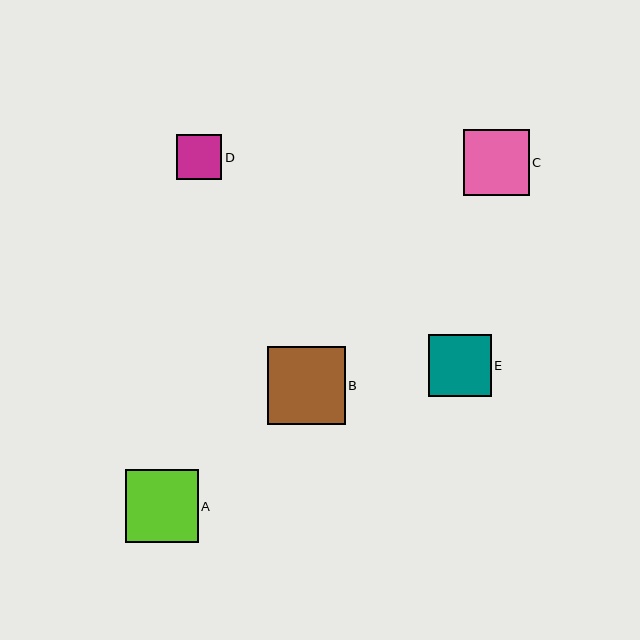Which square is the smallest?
Square D is the smallest with a size of approximately 45 pixels.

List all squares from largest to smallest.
From largest to smallest: B, A, C, E, D.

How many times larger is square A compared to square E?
Square A is approximately 1.2 times the size of square E.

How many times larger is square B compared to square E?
Square B is approximately 1.2 times the size of square E.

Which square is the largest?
Square B is the largest with a size of approximately 77 pixels.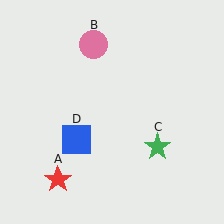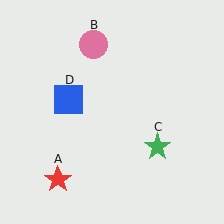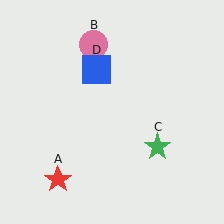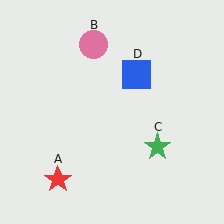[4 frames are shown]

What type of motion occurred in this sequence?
The blue square (object D) rotated clockwise around the center of the scene.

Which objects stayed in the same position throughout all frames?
Red star (object A) and pink circle (object B) and green star (object C) remained stationary.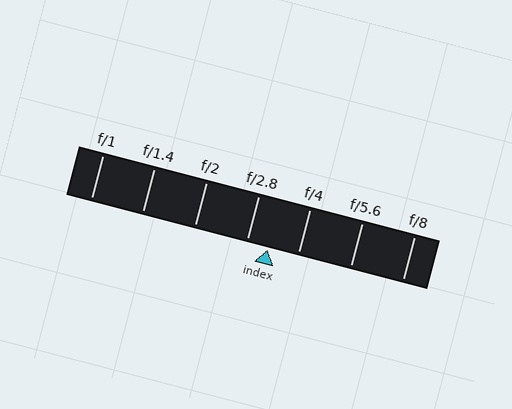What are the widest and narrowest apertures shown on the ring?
The widest aperture shown is f/1 and the narrowest is f/8.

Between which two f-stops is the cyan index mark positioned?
The index mark is between f/2.8 and f/4.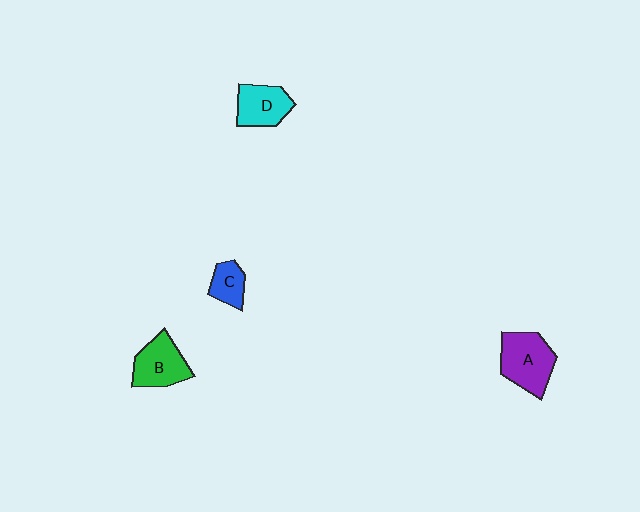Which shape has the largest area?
Shape A (purple).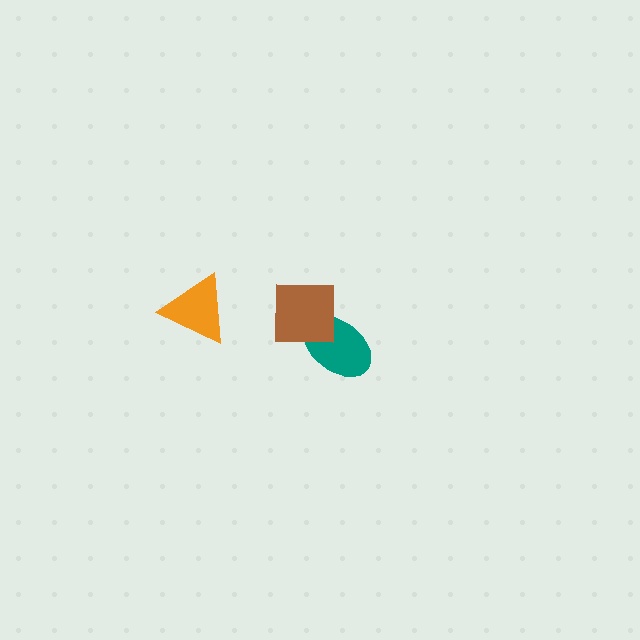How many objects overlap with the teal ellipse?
1 object overlaps with the teal ellipse.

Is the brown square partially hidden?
No, no other shape covers it.